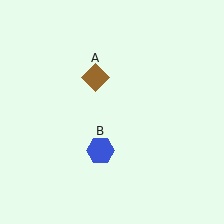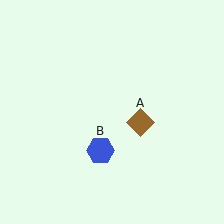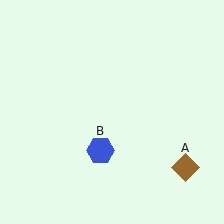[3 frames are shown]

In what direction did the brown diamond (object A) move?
The brown diamond (object A) moved down and to the right.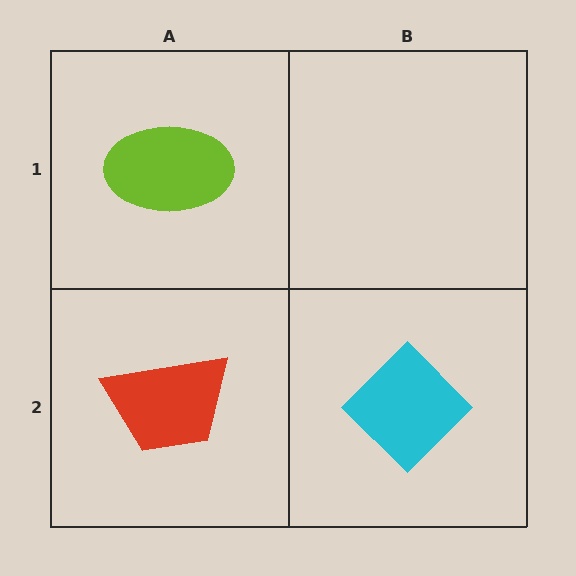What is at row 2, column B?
A cyan diamond.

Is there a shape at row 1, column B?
No, that cell is empty.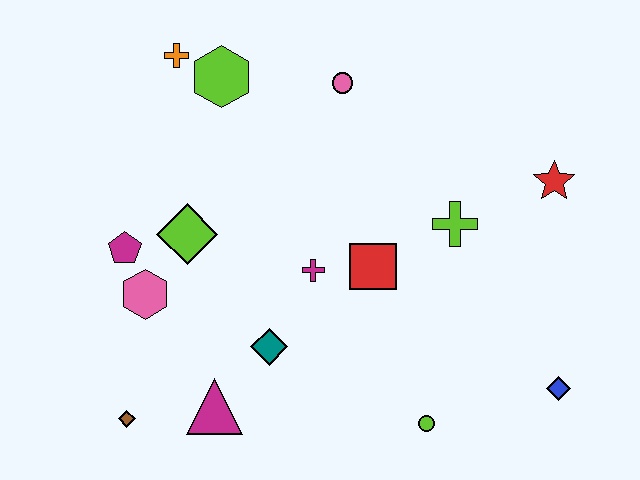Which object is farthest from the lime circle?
The orange cross is farthest from the lime circle.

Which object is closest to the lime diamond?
The magenta pentagon is closest to the lime diamond.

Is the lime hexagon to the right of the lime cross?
No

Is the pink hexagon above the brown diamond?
Yes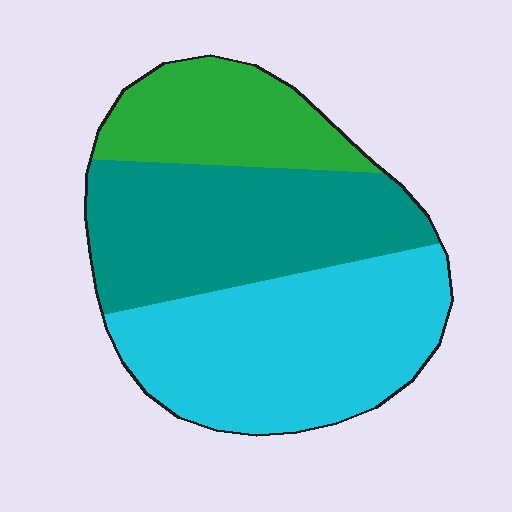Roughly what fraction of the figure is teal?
Teal takes up about three eighths (3/8) of the figure.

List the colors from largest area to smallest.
From largest to smallest: cyan, teal, green.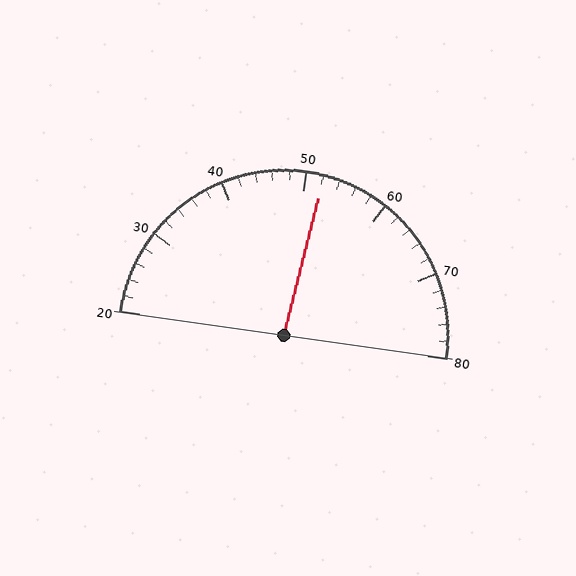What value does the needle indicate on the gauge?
The needle indicates approximately 52.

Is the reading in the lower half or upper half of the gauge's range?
The reading is in the upper half of the range (20 to 80).